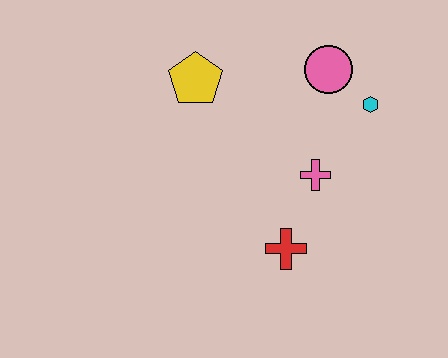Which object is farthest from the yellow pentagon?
The red cross is farthest from the yellow pentagon.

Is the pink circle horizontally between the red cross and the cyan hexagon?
Yes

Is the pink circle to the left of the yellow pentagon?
No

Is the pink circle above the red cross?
Yes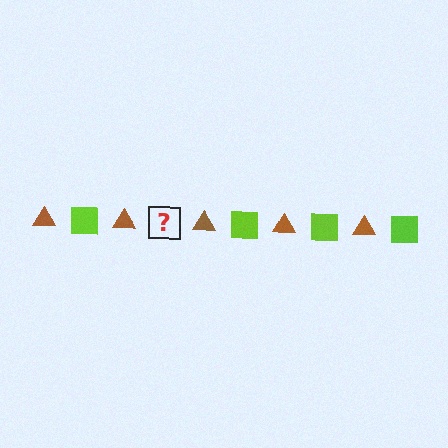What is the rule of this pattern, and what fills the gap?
The rule is that the pattern alternates between brown triangle and lime square. The gap should be filled with a lime square.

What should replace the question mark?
The question mark should be replaced with a lime square.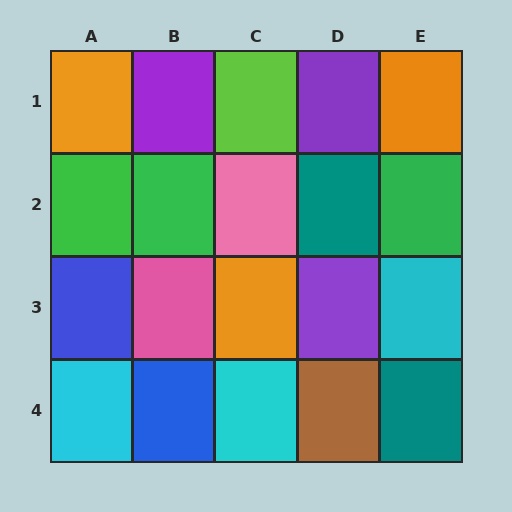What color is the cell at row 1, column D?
Purple.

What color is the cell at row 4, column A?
Cyan.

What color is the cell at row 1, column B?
Purple.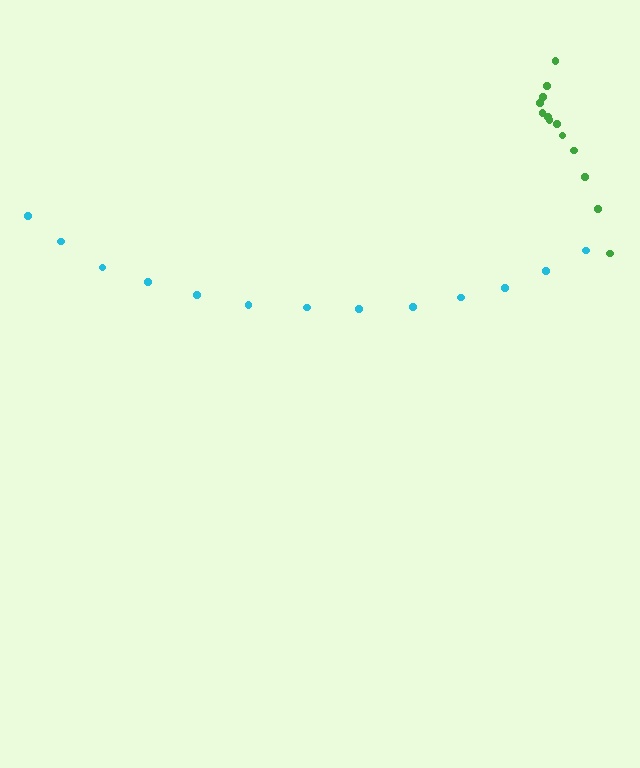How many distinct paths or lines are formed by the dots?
There are 2 distinct paths.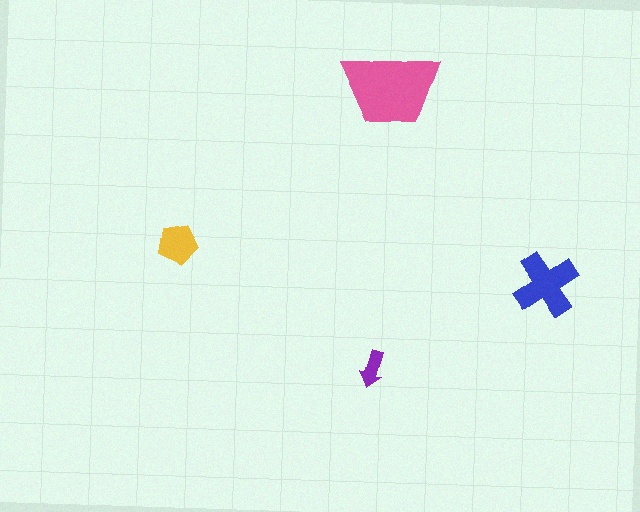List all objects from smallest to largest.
The purple arrow, the yellow pentagon, the blue cross, the pink trapezoid.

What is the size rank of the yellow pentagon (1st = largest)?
3rd.